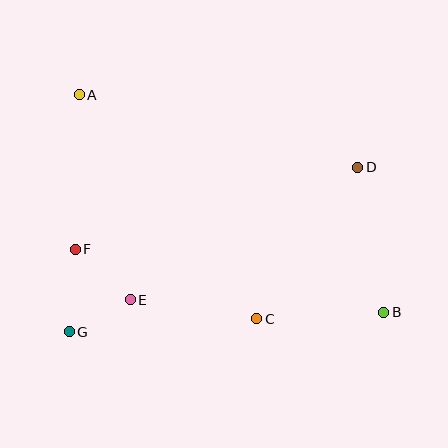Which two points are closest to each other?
Points E and G are closest to each other.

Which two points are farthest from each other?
Points A and B are farthest from each other.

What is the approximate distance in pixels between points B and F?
The distance between B and F is approximately 315 pixels.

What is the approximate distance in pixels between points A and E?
The distance between A and E is approximately 211 pixels.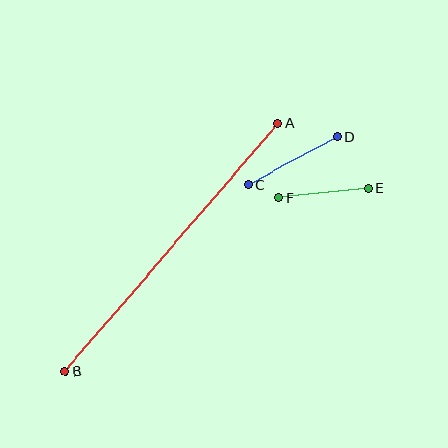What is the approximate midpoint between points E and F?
The midpoint is at approximately (323, 193) pixels.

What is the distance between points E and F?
The distance is approximately 90 pixels.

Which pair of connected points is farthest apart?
Points A and B are farthest apart.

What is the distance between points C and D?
The distance is approximately 102 pixels.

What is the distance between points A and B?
The distance is approximately 327 pixels.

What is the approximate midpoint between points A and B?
The midpoint is at approximately (172, 247) pixels.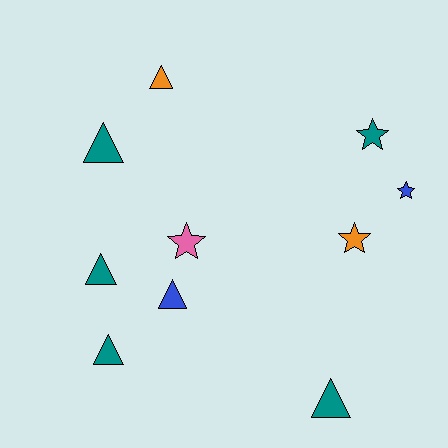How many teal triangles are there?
There are 4 teal triangles.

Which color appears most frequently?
Teal, with 5 objects.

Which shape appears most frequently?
Triangle, with 6 objects.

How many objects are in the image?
There are 10 objects.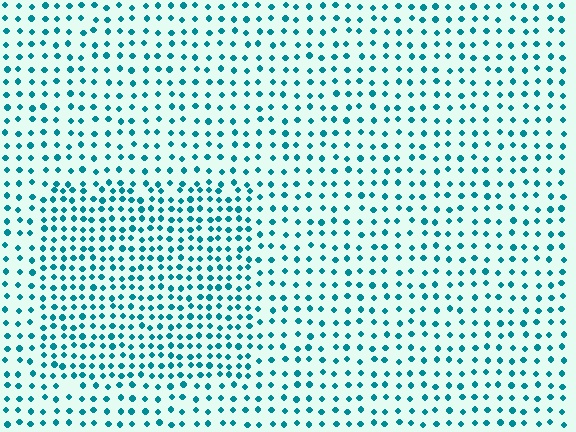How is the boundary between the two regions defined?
The boundary is defined by a change in element density (approximately 1.7x ratio). All elements are the same color, size, and shape.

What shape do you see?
I see a rectangle.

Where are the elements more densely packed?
The elements are more densely packed inside the rectangle boundary.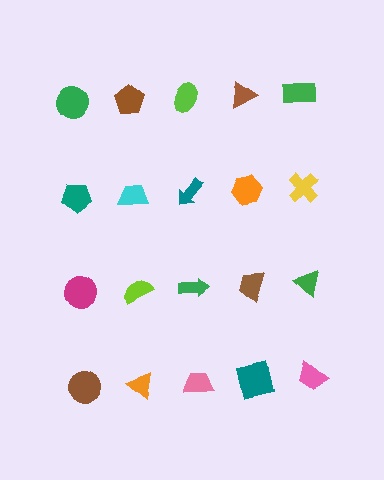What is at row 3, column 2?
A lime semicircle.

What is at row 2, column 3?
A teal arrow.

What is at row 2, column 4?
An orange hexagon.